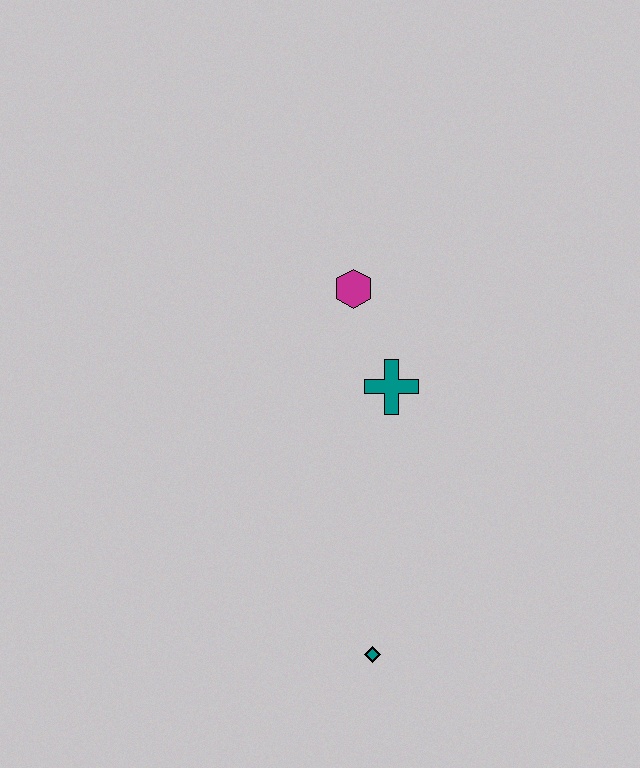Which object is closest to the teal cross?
The magenta hexagon is closest to the teal cross.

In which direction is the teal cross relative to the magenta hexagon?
The teal cross is below the magenta hexagon.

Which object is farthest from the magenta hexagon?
The teal diamond is farthest from the magenta hexagon.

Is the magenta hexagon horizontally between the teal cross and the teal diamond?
No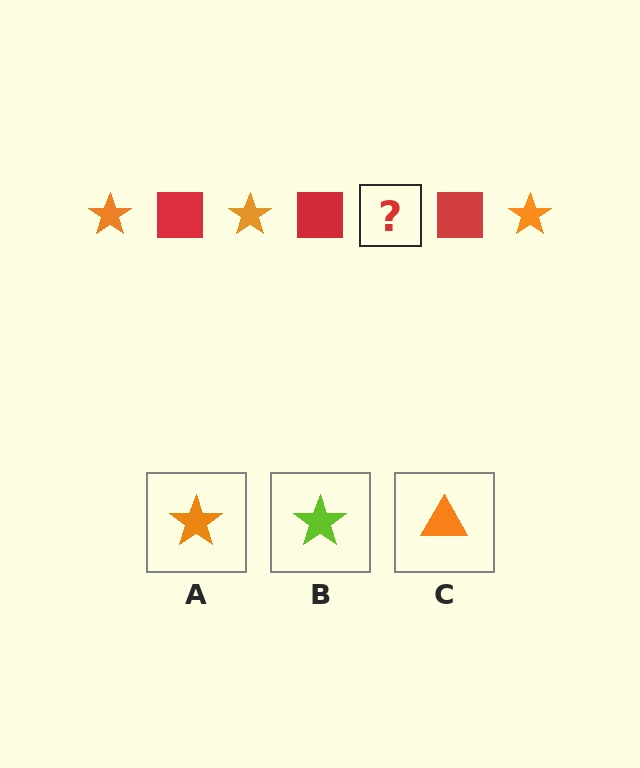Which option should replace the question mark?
Option A.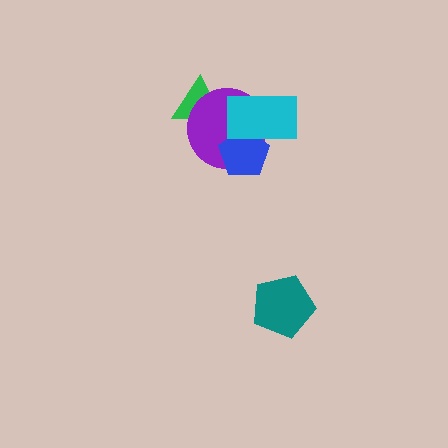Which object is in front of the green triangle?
The purple circle is in front of the green triangle.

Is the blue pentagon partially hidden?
Yes, it is partially covered by another shape.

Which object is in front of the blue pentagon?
The cyan rectangle is in front of the blue pentagon.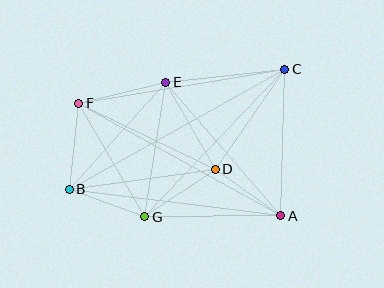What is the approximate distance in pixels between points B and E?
The distance between B and E is approximately 144 pixels.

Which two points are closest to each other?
Points A and D are closest to each other.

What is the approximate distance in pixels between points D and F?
The distance between D and F is approximately 152 pixels.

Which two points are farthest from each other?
Points B and C are farthest from each other.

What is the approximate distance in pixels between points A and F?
The distance between A and F is approximately 231 pixels.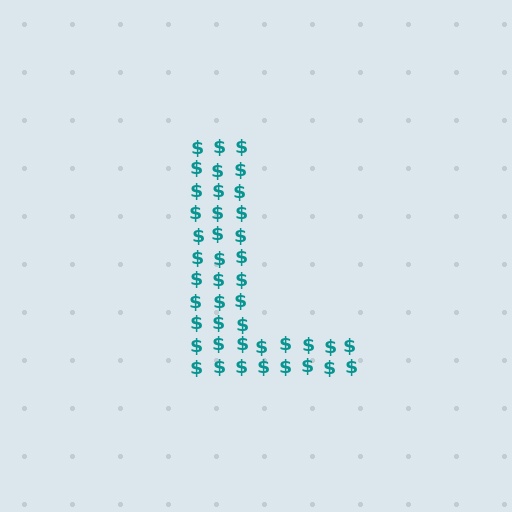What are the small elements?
The small elements are dollar signs.